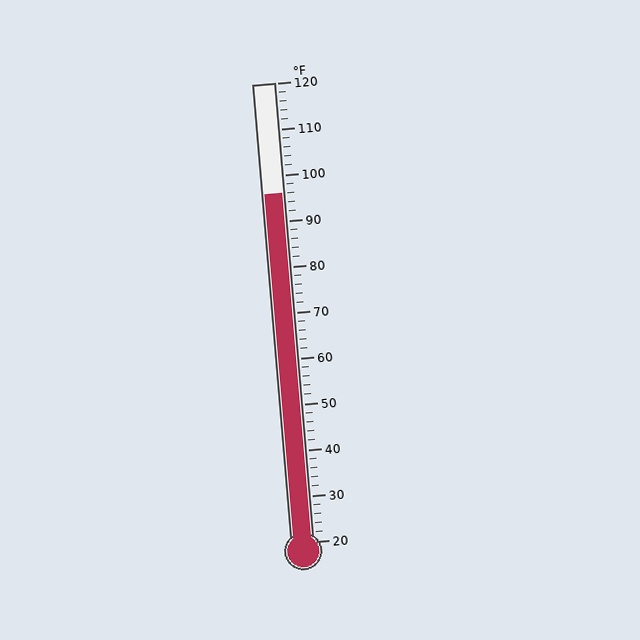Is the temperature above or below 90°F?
The temperature is above 90°F.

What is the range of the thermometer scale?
The thermometer scale ranges from 20°F to 120°F.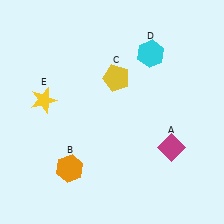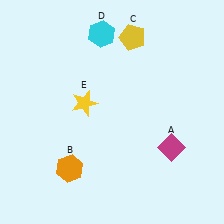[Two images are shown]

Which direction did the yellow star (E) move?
The yellow star (E) moved right.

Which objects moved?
The objects that moved are: the yellow pentagon (C), the cyan hexagon (D), the yellow star (E).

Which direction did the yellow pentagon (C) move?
The yellow pentagon (C) moved up.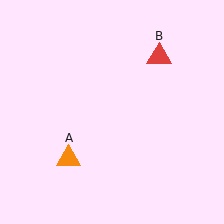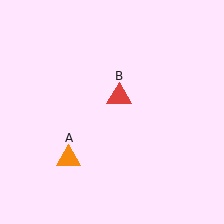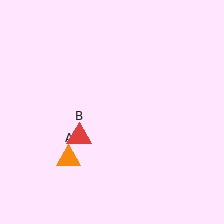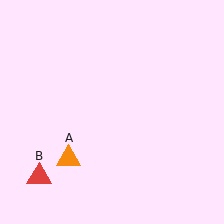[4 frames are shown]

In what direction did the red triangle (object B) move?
The red triangle (object B) moved down and to the left.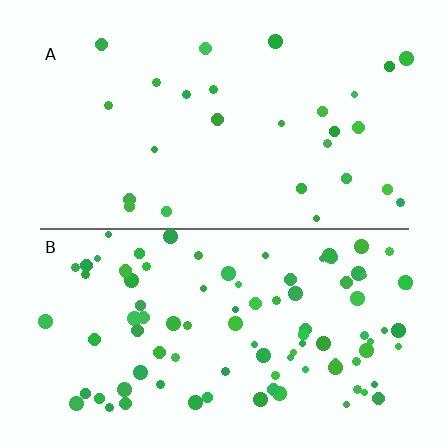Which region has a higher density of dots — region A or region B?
B (the bottom).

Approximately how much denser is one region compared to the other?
Approximately 3.4× — region B over region A.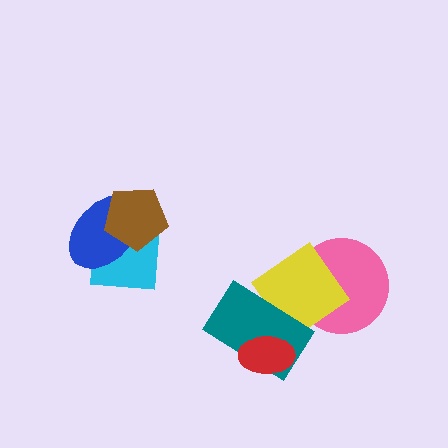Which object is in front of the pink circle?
The yellow diamond is in front of the pink circle.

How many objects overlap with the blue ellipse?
2 objects overlap with the blue ellipse.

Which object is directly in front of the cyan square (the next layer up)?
The blue ellipse is directly in front of the cyan square.